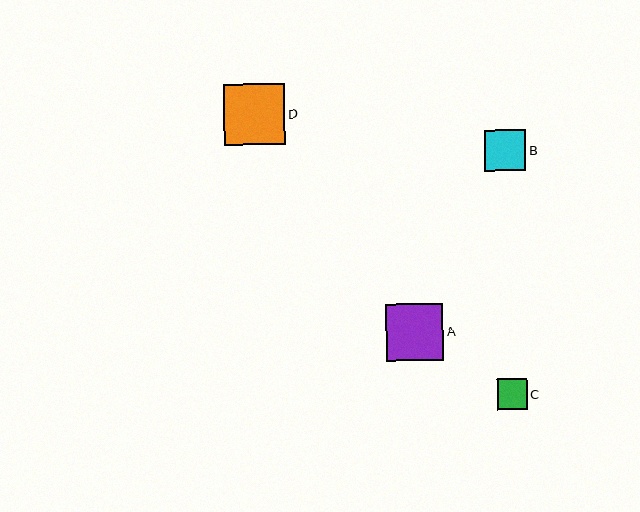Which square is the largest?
Square D is the largest with a size of approximately 61 pixels.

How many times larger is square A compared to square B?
Square A is approximately 1.4 times the size of square B.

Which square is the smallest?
Square C is the smallest with a size of approximately 30 pixels.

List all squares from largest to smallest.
From largest to smallest: D, A, B, C.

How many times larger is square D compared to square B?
Square D is approximately 1.5 times the size of square B.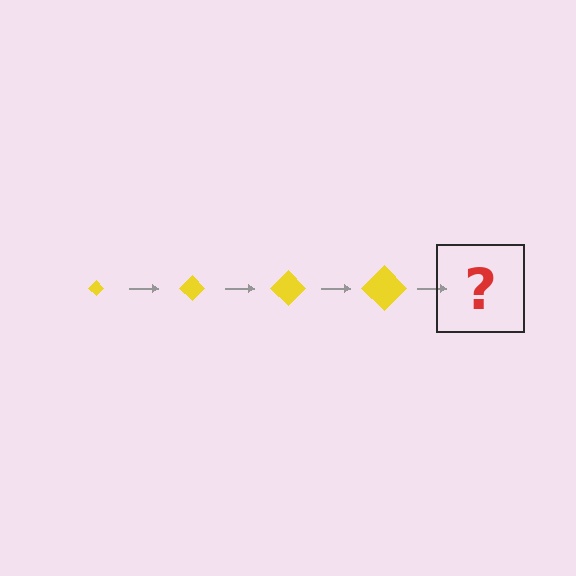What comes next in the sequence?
The next element should be a yellow diamond, larger than the previous one.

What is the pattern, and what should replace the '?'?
The pattern is that the diamond gets progressively larger each step. The '?' should be a yellow diamond, larger than the previous one.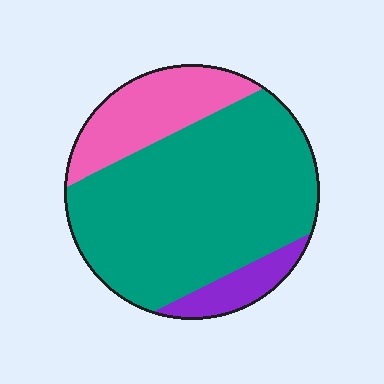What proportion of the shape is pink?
Pink covers about 20% of the shape.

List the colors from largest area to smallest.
From largest to smallest: teal, pink, purple.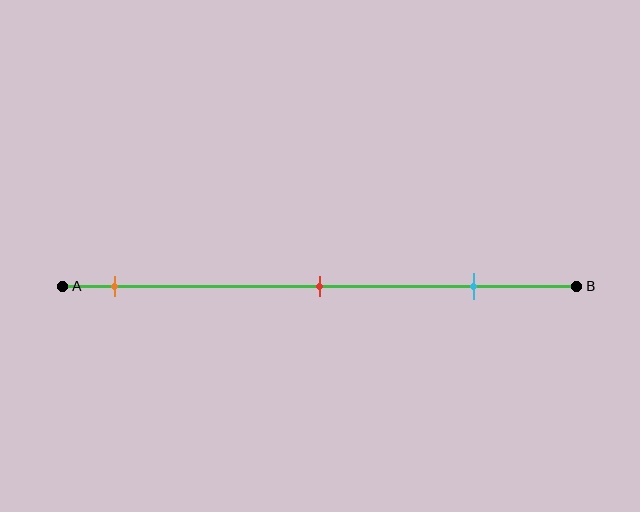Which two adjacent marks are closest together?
The red and cyan marks are the closest adjacent pair.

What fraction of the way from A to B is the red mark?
The red mark is approximately 50% (0.5) of the way from A to B.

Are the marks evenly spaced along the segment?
Yes, the marks are approximately evenly spaced.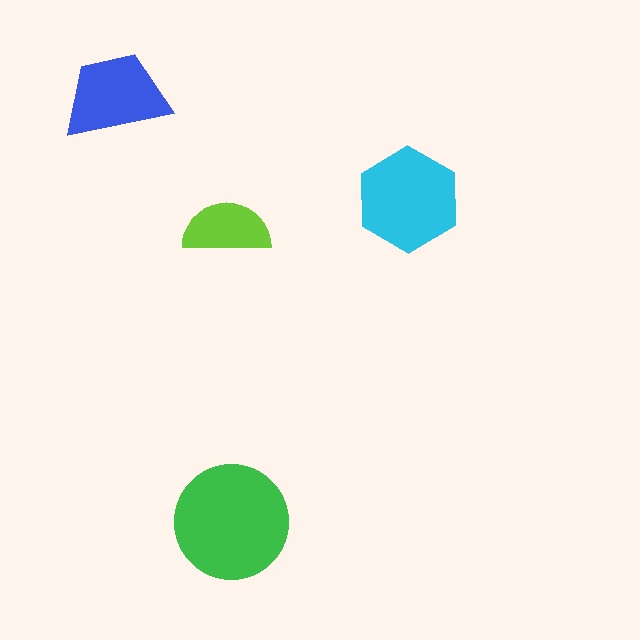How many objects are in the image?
There are 4 objects in the image.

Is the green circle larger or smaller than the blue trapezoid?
Larger.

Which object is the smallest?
The lime semicircle.